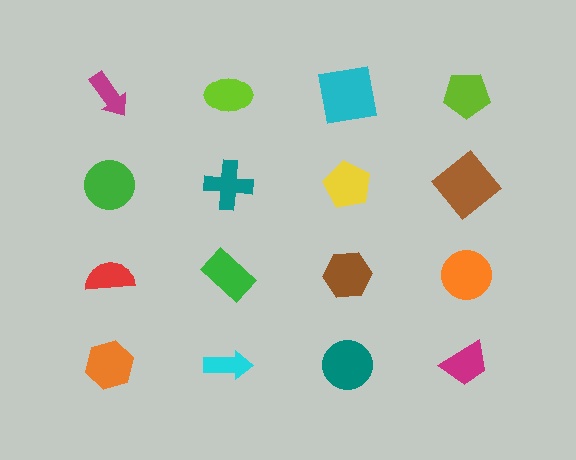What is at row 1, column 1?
A magenta arrow.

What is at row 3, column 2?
A green rectangle.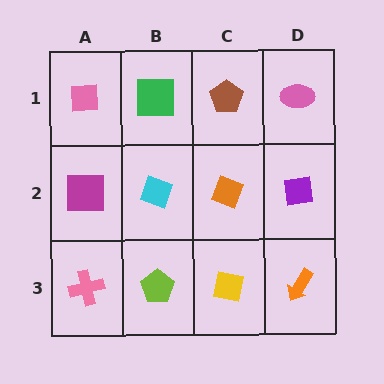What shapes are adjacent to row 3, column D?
A purple square (row 2, column D), a yellow square (row 3, column C).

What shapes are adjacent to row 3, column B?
A cyan diamond (row 2, column B), a pink cross (row 3, column A), a yellow square (row 3, column C).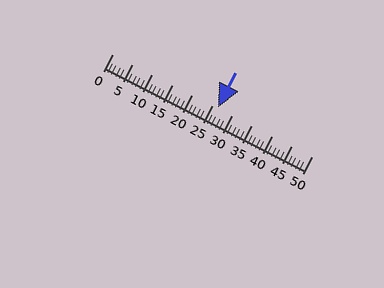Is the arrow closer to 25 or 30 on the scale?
The arrow is closer to 25.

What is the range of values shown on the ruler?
The ruler shows values from 0 to 50.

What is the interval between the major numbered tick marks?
The major tick marks are spaced 5 units apart.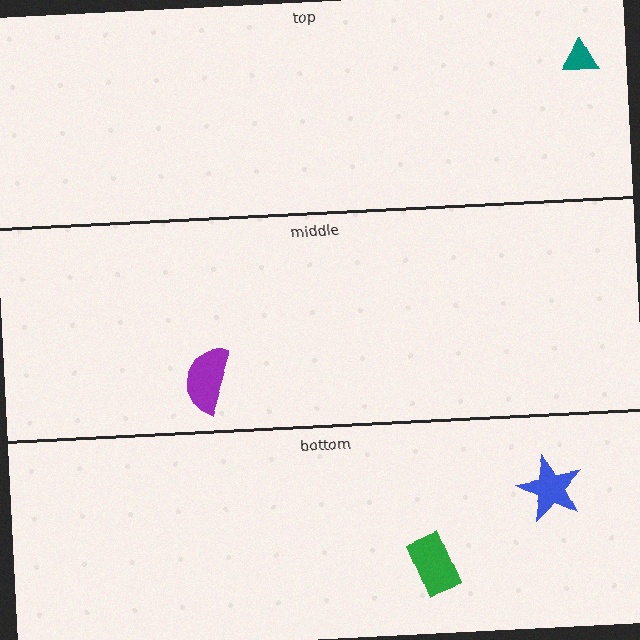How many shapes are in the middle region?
1.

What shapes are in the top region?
The teal triangle.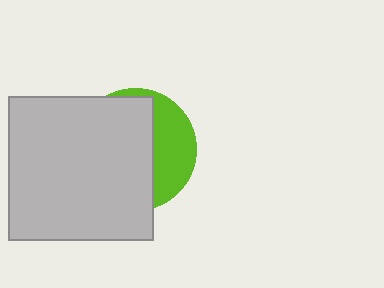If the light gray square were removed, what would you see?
You would see the complete lime circle.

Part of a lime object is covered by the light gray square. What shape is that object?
It is a circle.